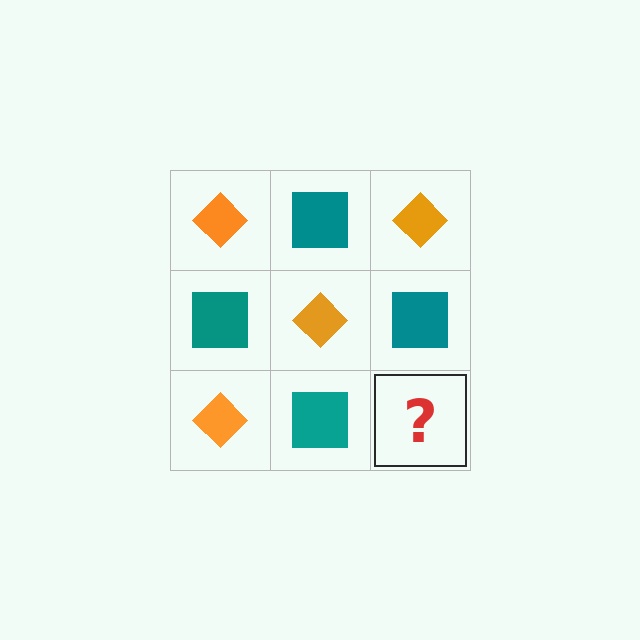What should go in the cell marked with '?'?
The missing cell should contain an orange diamond.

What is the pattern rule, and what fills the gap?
The rule is that it alternates orange diamond and teal square in a checkerboard pattern. The gap should be filled with an orange diamond.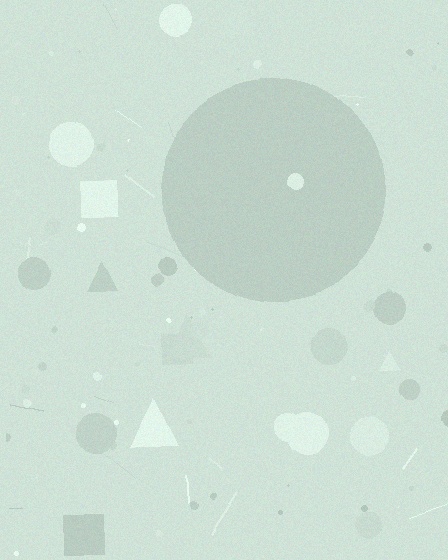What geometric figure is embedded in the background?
A circle is embedded in the background.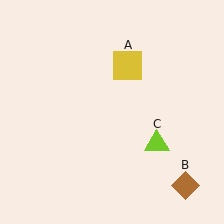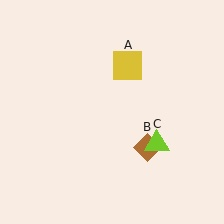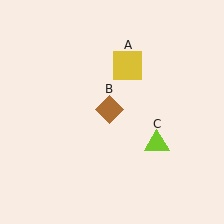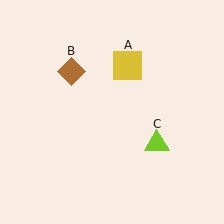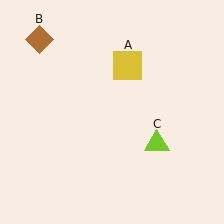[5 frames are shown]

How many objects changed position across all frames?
1 object changed position: brown diamond (object B).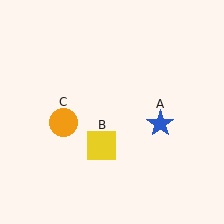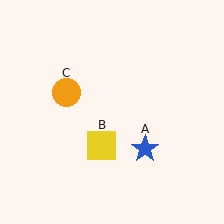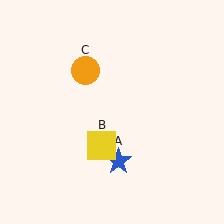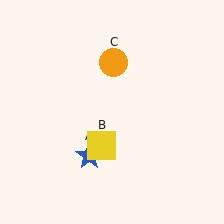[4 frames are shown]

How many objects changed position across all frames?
2 objects changed position: blue star (object A), orange circle (object C).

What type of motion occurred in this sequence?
The blue star (object A), orange circle (object C) rotated clockwise around the center of the scene.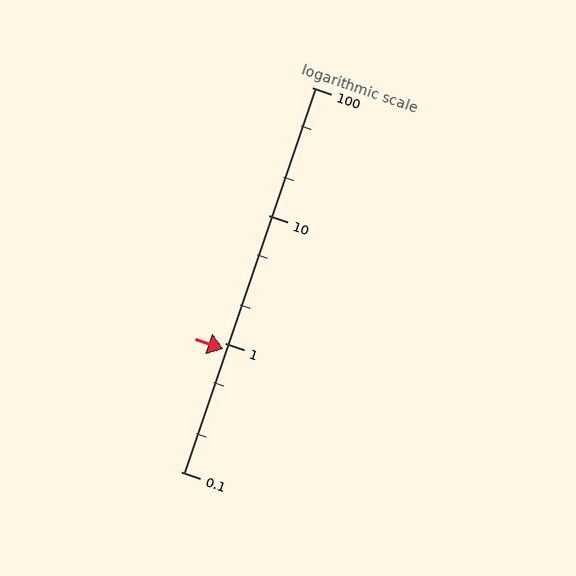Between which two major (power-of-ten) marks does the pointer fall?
The pointer is between 0.1 and 1.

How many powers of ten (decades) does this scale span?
The scale spans 3 decades, from 0.1 to 100.